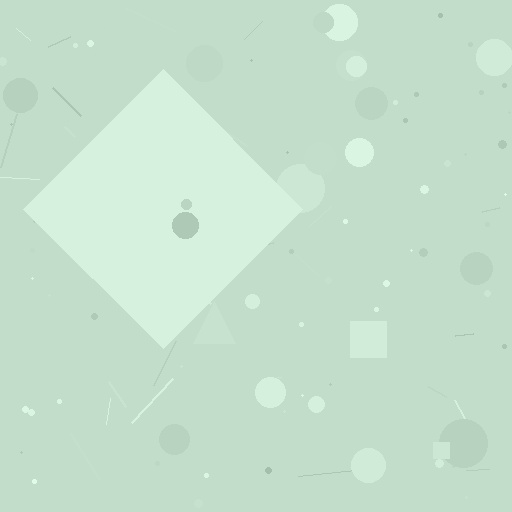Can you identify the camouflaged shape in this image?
The camouflaged shape is a diamond.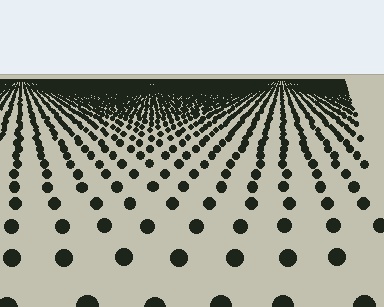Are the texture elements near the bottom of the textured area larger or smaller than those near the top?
Larger. Near the bottom, elements are closer to the viewer and appear at a bigger on-screen size.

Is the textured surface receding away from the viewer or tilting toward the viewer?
The surface is receding away from the viewer. Texture elements get smaller and denser toward the top.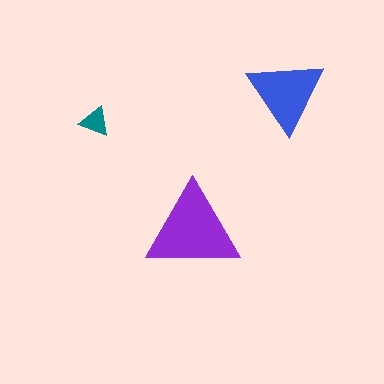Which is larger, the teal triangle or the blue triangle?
The blue one.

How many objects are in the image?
There are 3 objects in the image.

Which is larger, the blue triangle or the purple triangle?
The purple one.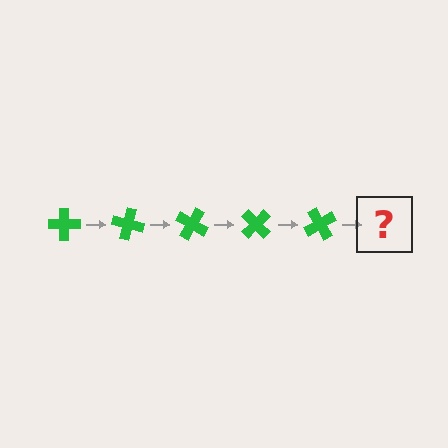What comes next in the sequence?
The next element should be a green cross rotated 75 degrees.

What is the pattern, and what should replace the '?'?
The pattern is that the cross rotates 15 degrees each step. The '?' should be a green cross rotated 75 degrees.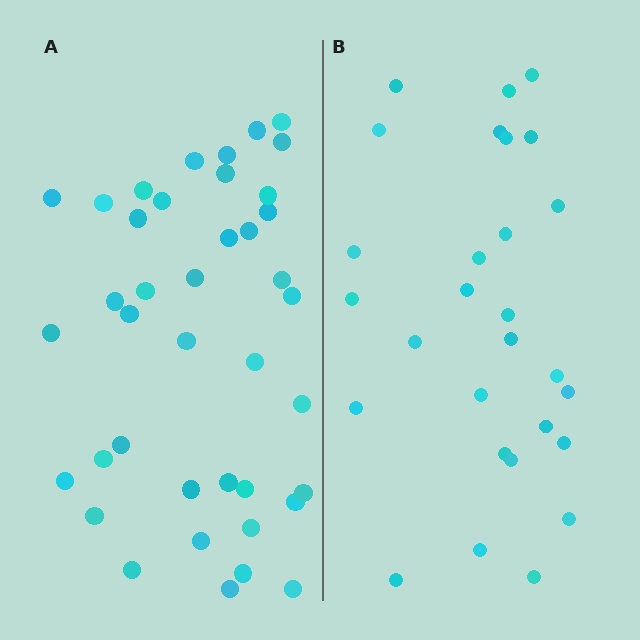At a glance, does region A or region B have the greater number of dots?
Region A (the left region) has more dots.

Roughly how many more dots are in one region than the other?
Region A has roughly 12 or so more dots than region B.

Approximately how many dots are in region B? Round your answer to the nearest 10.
About 30 dots. (The exact count is 28, which rounds to 30.)